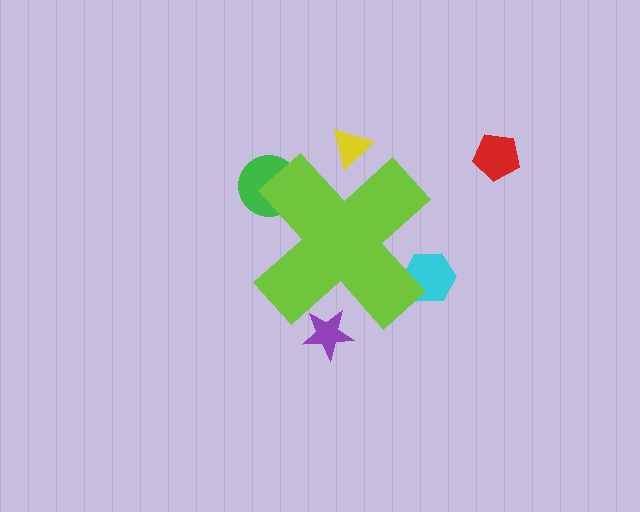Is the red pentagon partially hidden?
No, the red pentagon is fully visible.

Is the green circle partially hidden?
Yes, the green circle is partially hidden behind the lime cross.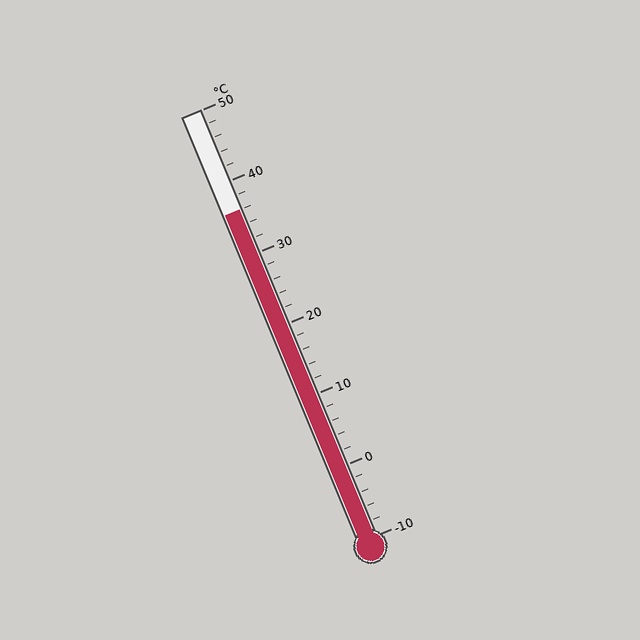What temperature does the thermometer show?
The thermometer shows approximately 36°C.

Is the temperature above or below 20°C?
The temperature is above 20°C.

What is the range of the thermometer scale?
The thermometer scale ranges from -10°C to 50°C.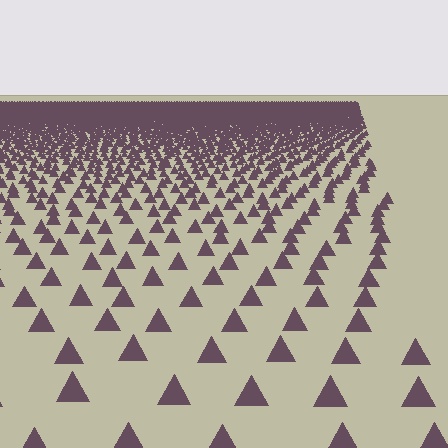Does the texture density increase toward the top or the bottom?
Density increases toward the top.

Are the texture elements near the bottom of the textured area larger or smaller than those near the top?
Larger. Near the bottom, elements are closer to the viewer and appear at a bigger on-screen size.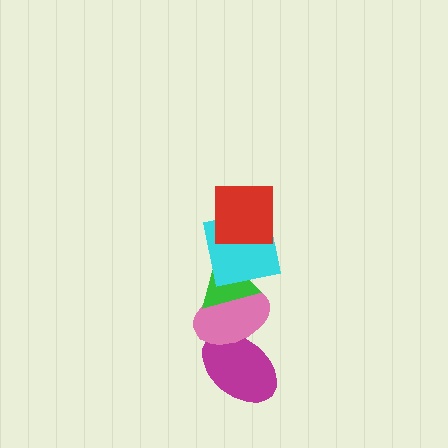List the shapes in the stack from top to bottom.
From top to bottom: the red square, the cyan square, the green triangle, the pink ellipse, the magenta ellipse.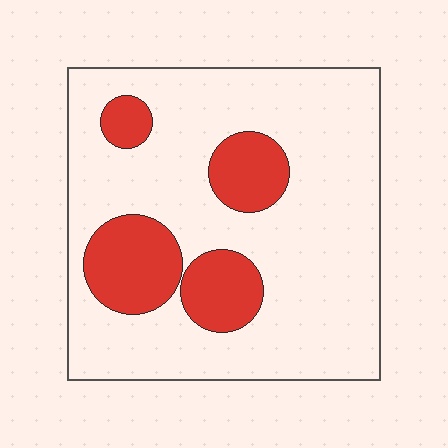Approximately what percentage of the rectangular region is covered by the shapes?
Approximately 20%.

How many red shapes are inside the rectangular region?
4.